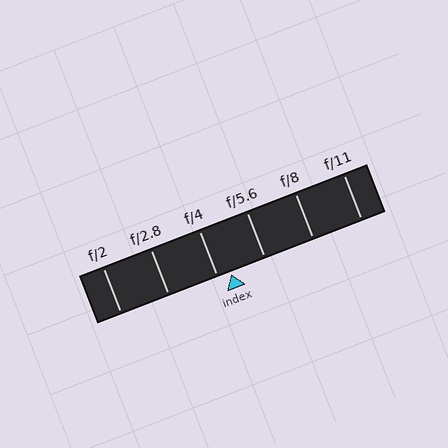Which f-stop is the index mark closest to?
The index mark is closest to f/4.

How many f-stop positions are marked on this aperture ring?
There are 6 f-stop positions marked.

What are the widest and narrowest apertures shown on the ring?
The widest aperture shown is f/2 and the narrowest is f/11.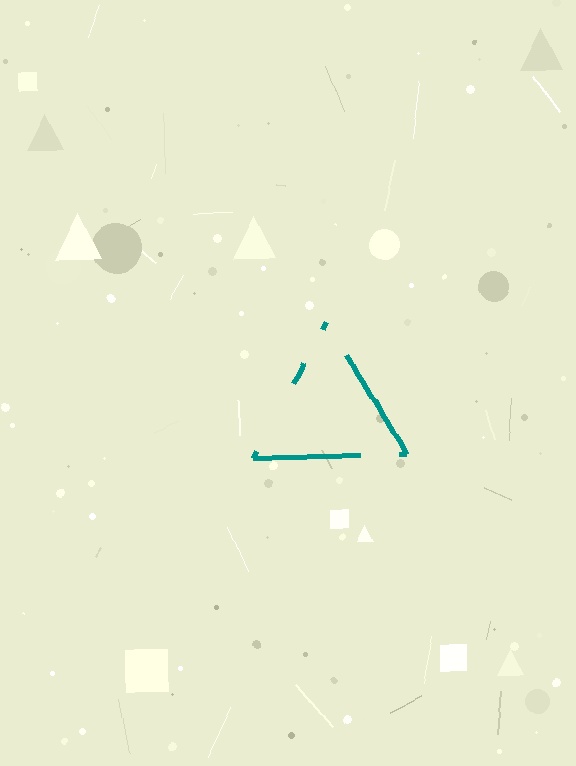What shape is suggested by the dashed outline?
The dashed outline suggests a triangle.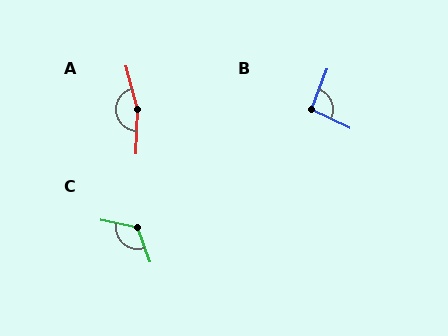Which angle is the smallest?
B, at approximately 95 degrees.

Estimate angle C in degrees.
Approximately 122 degrees.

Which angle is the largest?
A, at approximately 163 degrees.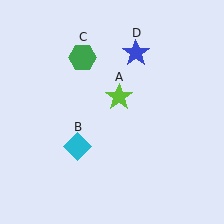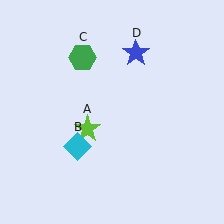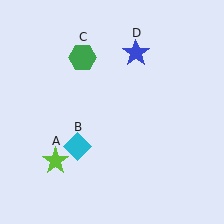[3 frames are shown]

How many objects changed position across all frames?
1 object changed position: lime star (object A).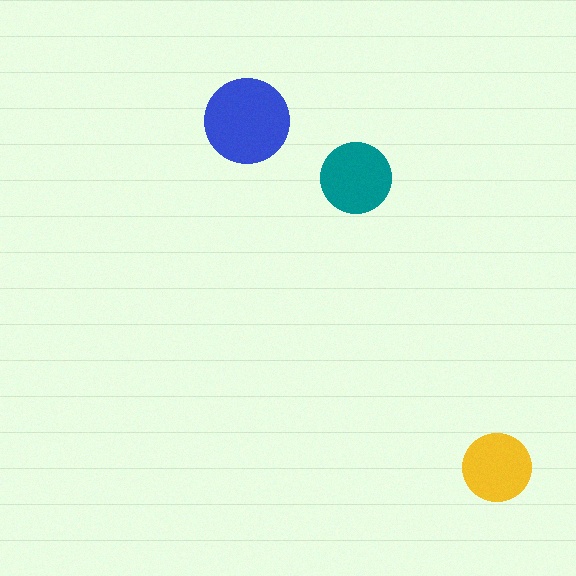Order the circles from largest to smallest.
the blue one, the teal one, the yellow one.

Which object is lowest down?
The yellow circle is bottommost.